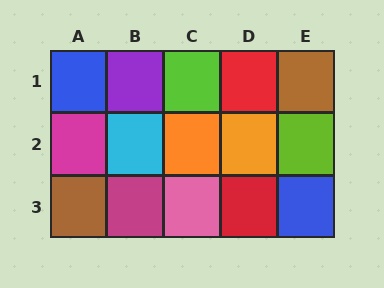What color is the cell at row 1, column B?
Purple.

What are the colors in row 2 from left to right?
Magenta, cyan, orange, orange, lime.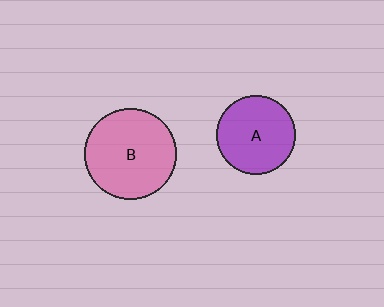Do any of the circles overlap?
No, none of the circles overlap.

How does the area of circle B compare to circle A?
Approximately 1.3 times.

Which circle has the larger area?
Circle B (pink).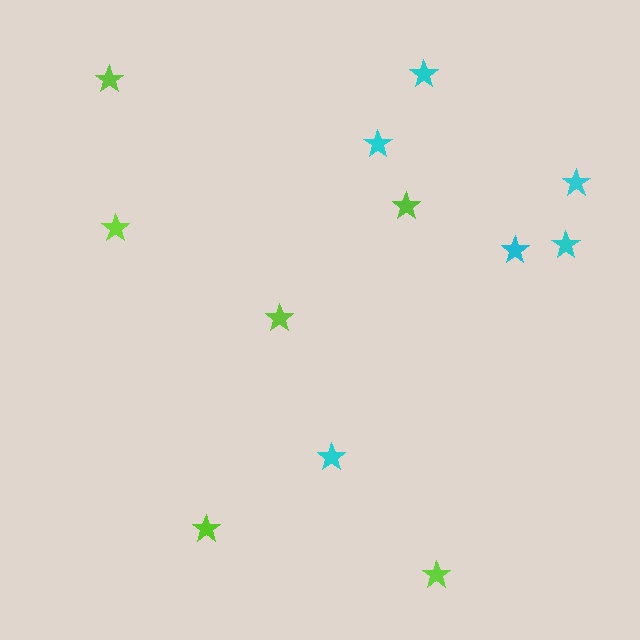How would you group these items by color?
There are 2 groups: one group of lime stars (6) and one group of cyan stars (6).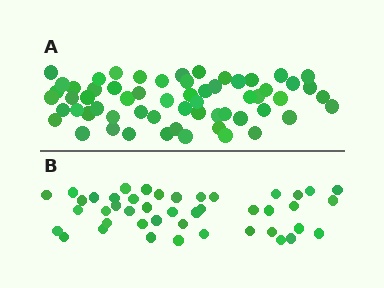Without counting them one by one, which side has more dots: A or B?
Region A (the top region) has more dots.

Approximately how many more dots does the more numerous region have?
Region A has approximately 15 more dots than region B.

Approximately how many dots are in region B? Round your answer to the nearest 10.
About 40 dots. (The exact count is 44, which rounds to 40.)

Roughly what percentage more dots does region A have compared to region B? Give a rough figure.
About 35% more.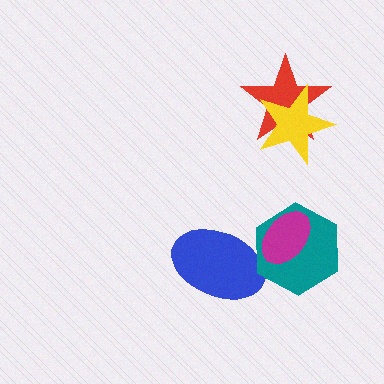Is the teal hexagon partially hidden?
Yes, it is partially covered by another shape.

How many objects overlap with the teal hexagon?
2 objects overlap with the teal hexagon.